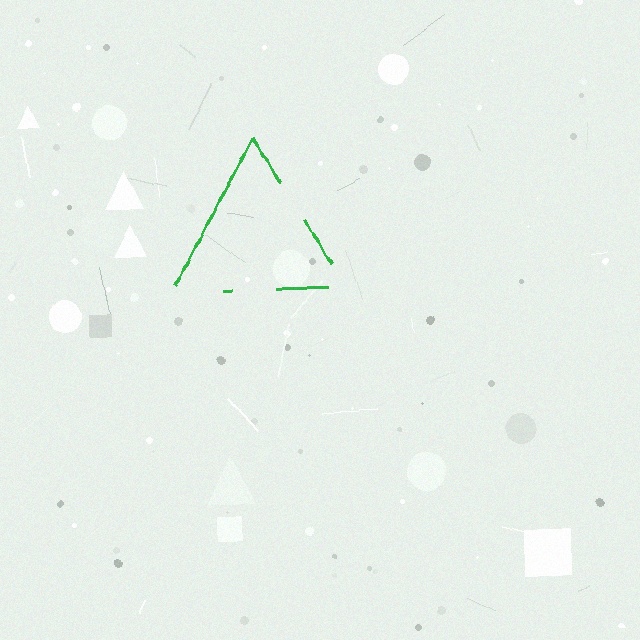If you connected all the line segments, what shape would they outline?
They would outline a triangle.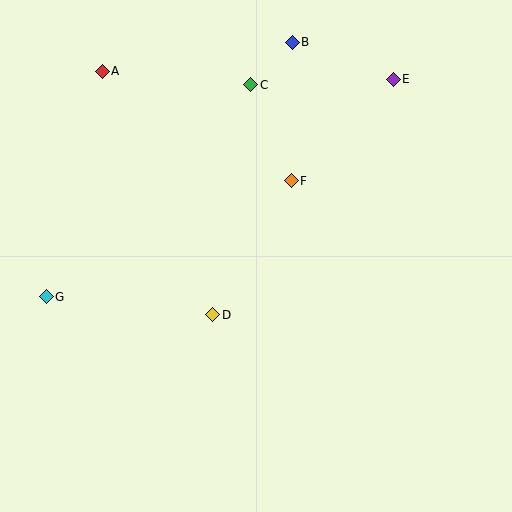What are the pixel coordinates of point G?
Point G is at (46, 297).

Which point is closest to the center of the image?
Point D at (213, 315) is closest to the center.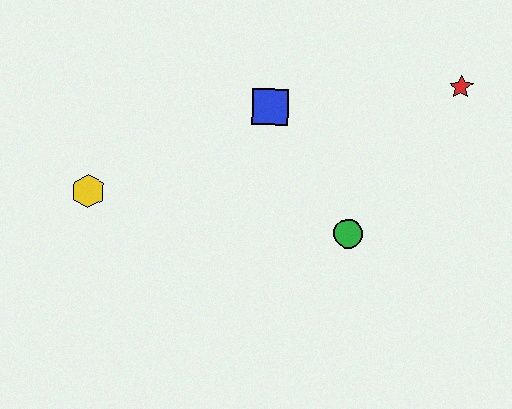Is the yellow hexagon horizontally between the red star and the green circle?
No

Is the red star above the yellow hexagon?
Yes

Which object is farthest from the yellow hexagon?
The red star is farthest from the yellow hexagon.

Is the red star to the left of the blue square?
No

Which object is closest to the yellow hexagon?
The blue square is closest to the yellow hexagon.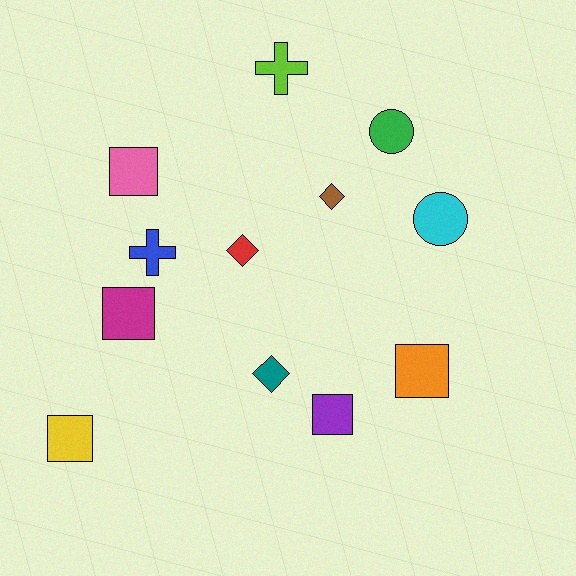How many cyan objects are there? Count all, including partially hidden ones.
There is 1 cyan object.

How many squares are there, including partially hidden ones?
There are 5 squares.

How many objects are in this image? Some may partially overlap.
There are 12 objects.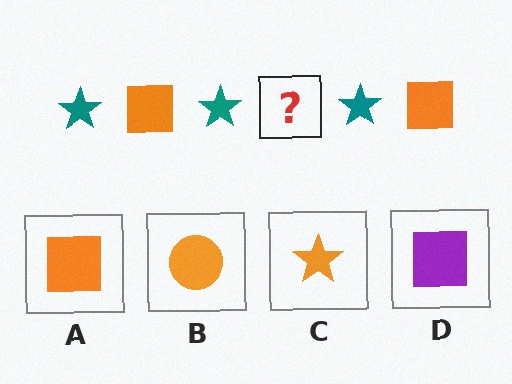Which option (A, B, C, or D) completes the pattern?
A.